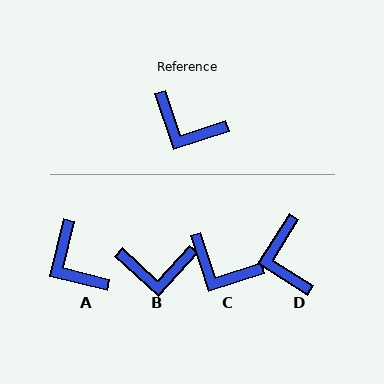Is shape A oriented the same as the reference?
No, it is off by about 32 degrees.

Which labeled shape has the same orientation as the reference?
C.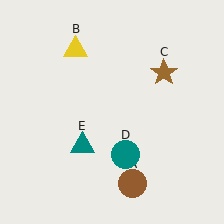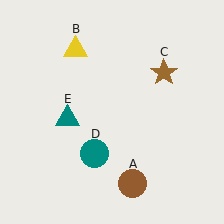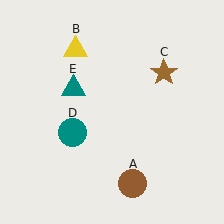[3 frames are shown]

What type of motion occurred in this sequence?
The teal circle (object D), teal triangle (object E) rotated clockwise around the center of the scene.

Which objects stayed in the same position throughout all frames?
Brown circle (object A) and yellow triangle (object B) and brown star (object C) remained stationary.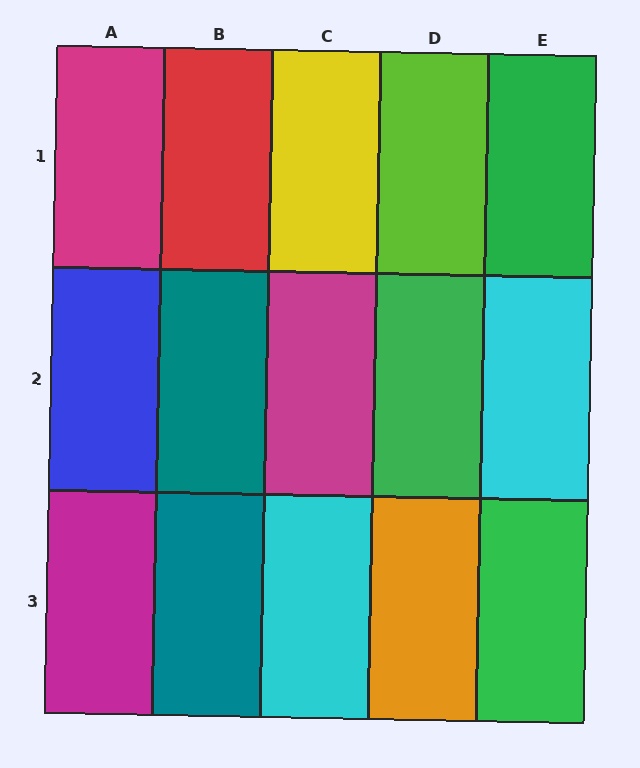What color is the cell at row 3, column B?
Teal.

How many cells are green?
3 cells are green.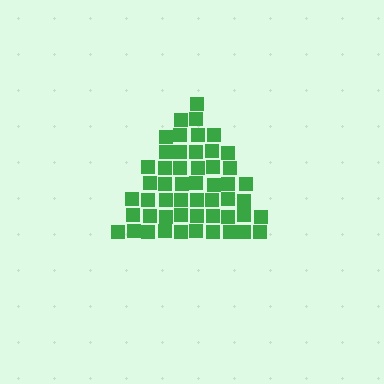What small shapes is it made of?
It is made of small squares.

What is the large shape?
The large shape is a triangle.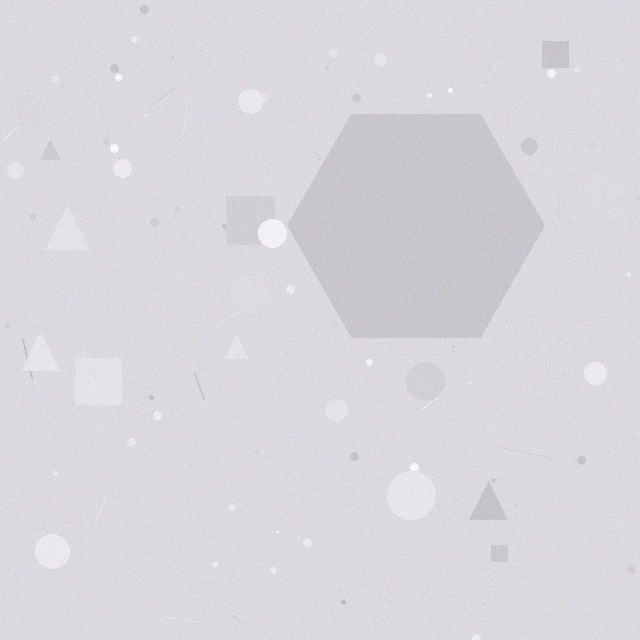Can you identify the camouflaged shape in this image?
The camouflaged shape is a hexagon.